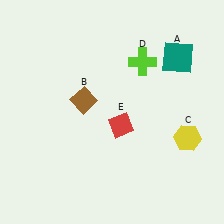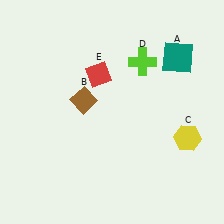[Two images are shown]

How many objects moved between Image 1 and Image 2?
1 object moved between the two images.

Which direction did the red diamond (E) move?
The red diamond (E) moved up.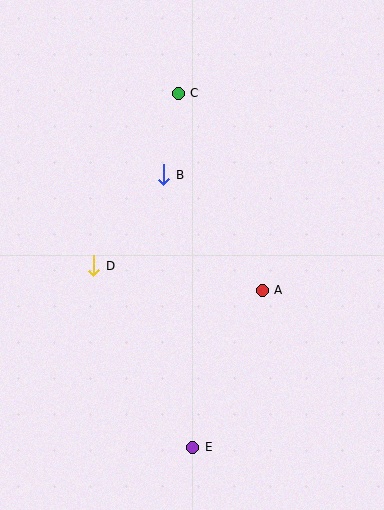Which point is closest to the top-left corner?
Point C is closest to the top-left corner.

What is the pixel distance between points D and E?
The distance between D and E is 207 pixels.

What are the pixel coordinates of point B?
Point B is at (164, 175).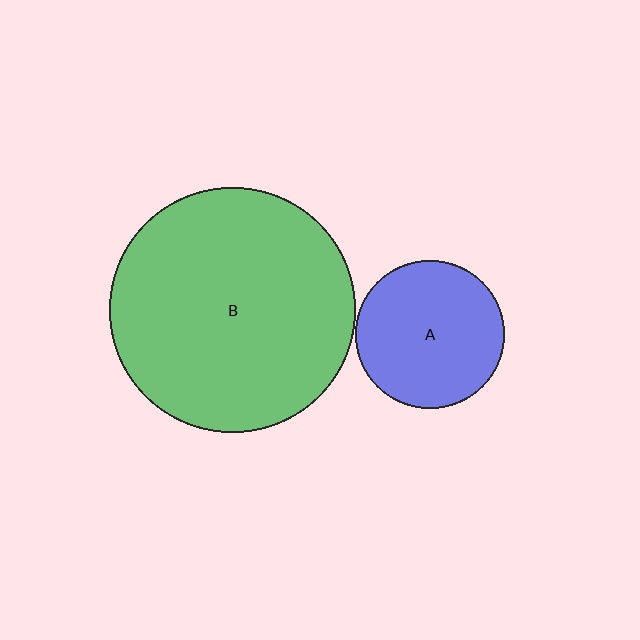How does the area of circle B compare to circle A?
Approximately 2.7 times.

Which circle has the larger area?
Circle B (green).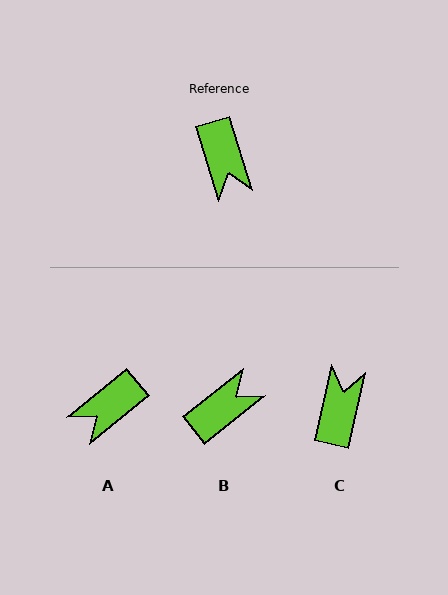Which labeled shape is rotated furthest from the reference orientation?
C, about 150 degrees away.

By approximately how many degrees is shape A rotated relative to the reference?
Approximately 67 degrees clockwise.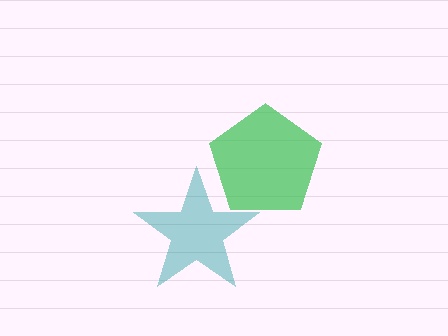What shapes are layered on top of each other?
The layered shapes are: a teal star, a green pentagon.